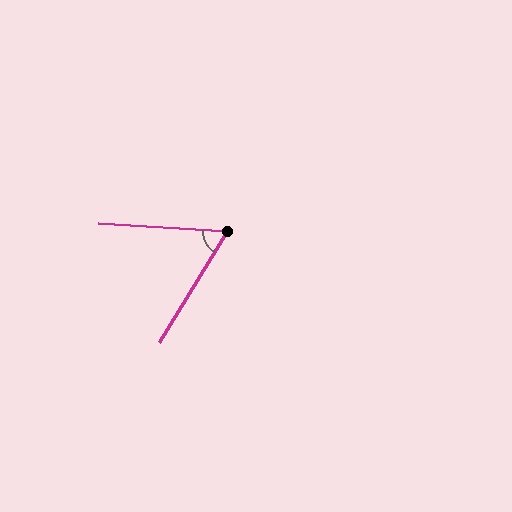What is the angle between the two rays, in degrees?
Approximately 62 degrees.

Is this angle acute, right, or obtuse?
It is acute.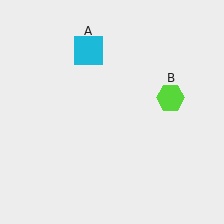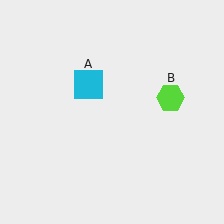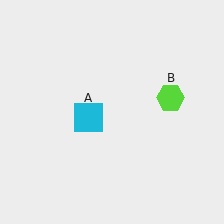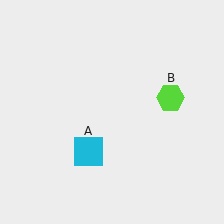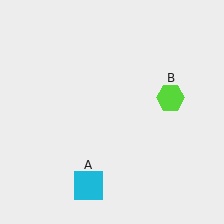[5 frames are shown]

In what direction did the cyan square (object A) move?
The cyan square (object A) moved down.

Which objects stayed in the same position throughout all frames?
Lime hexagon (object B) remained stationary.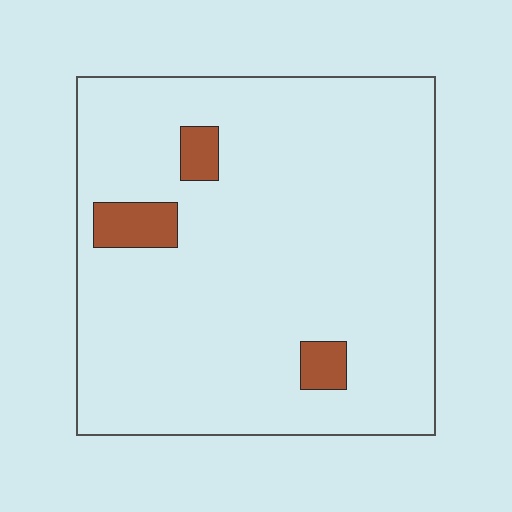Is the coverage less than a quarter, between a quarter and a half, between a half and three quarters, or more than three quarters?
Less than a quarter.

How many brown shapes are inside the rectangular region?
3.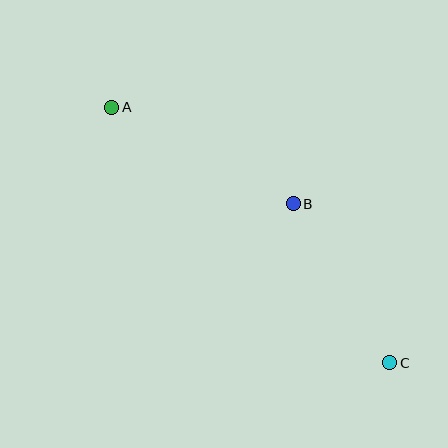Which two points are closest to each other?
Points B and C are closest to each other.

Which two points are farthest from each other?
Points A and C are farthest from each other.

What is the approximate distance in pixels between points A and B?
The distance between A and B is approximately 205 pixels.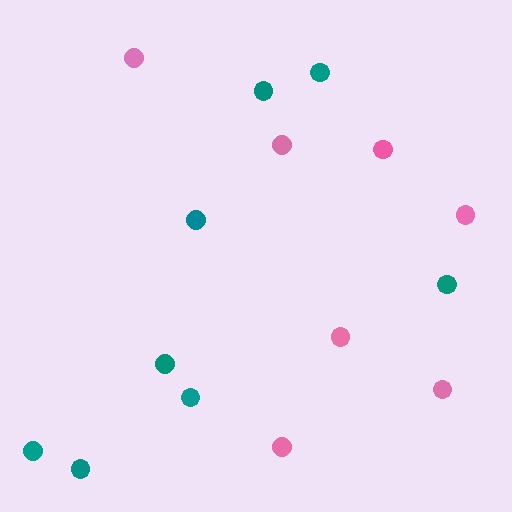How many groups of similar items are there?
There are 2 groups: one group of pink circles (7) and one group of teal circles (8).